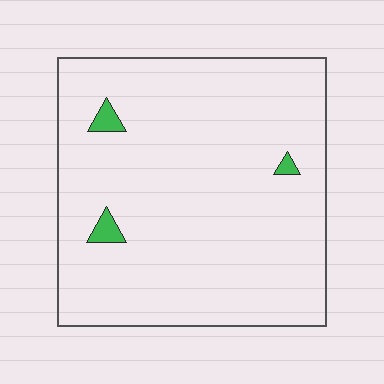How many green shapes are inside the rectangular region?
3.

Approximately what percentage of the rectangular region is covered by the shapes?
Approximately 5%.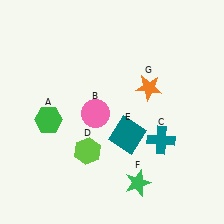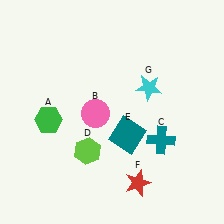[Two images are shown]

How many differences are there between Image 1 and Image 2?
There are 2 differences between the two images.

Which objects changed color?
F changed from green to red. G changed from orange to cyan.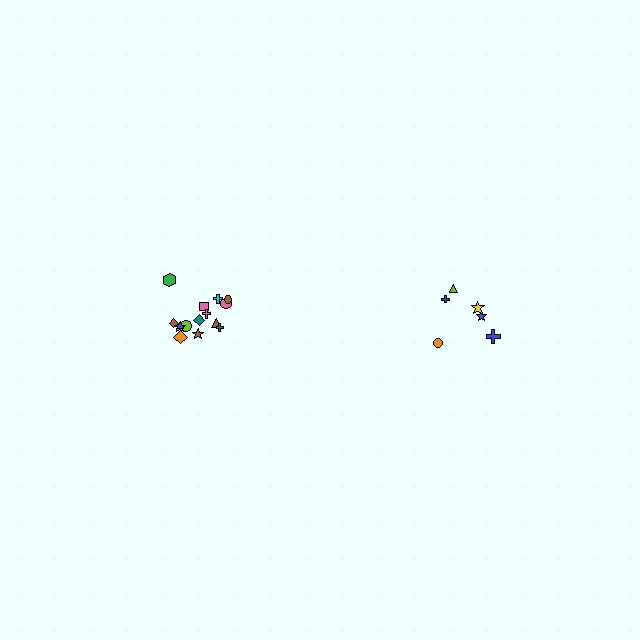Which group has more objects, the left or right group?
The left group.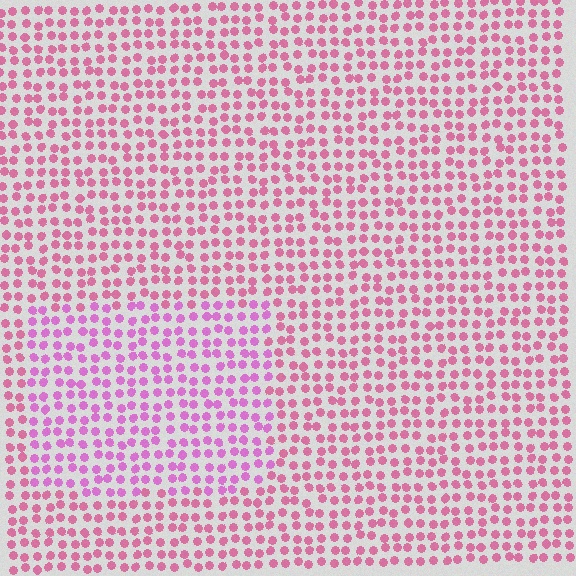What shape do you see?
I see a rectangle.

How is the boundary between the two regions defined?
The boundary is defined purely by a slight shift in hue (about 27 degrees). Spacing, size, and orientation are identical on both sides.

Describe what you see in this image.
The image is filled with small pink elements in a uniform arrangement. A rectangle-shaped region is visible where the elements are tinted to a slightly different hue, forming a subtle color boundary.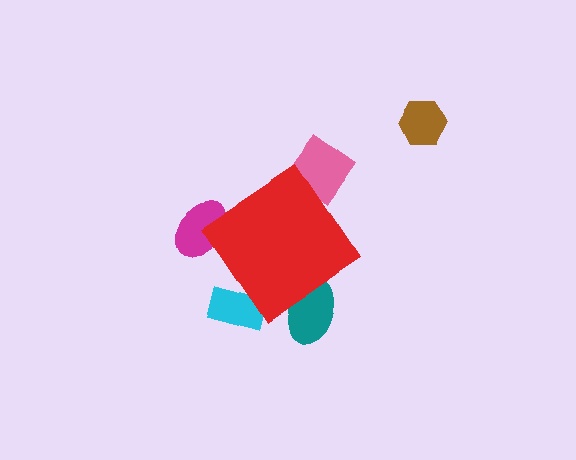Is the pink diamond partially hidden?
Yes, the pink diamond is partially hidden behind the red diamond.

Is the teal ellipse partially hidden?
Yes, the teal ellipse is partially hidden behind the red diamond.